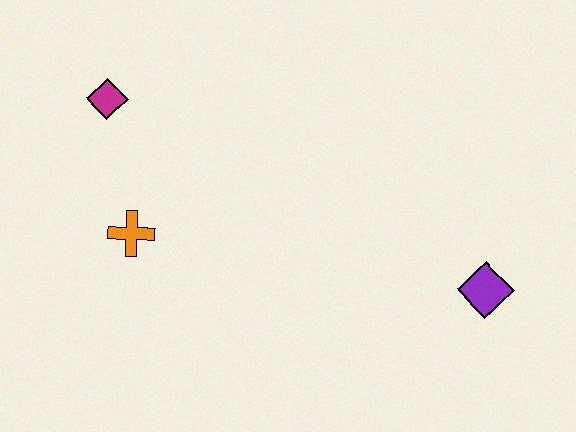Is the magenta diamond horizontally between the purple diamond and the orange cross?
No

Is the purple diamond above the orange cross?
No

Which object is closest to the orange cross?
The magenta diamond is closest to the orange cross.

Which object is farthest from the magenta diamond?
The purple diamond is farthest from the magenta diamond.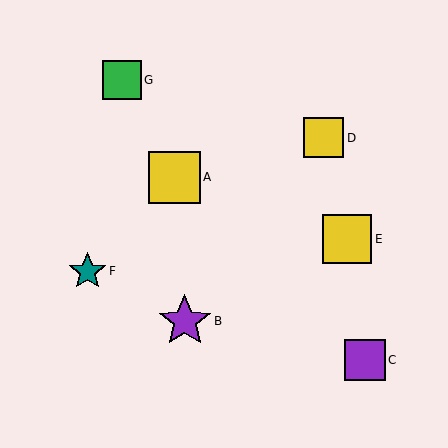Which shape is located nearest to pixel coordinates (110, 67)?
The green square (labeled G) at (122, 80) is nearest to that location.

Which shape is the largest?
The purple star (labeled B) is the largest.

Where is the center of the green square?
The center of the green square is at (122, 80).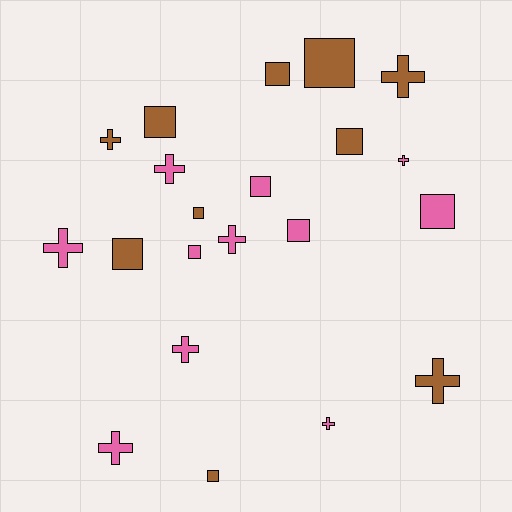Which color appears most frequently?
Pink, with 11 objects.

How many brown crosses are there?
There are 3 brown crosses.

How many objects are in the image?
There are 21 objects.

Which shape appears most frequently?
Square, with 11 objects.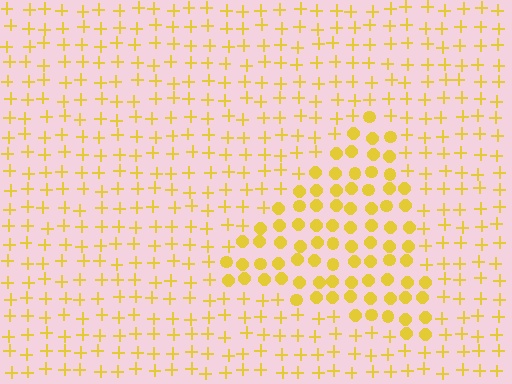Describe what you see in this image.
The image is filled with small yellow elements arranged in a uniform grid. A triangle-shaped region contains circles, while the surrounding area contains plus signs. The boundary is defined purely by the change in element shape.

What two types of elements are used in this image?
The image uses circles inside the triangle region and plus signs outside it.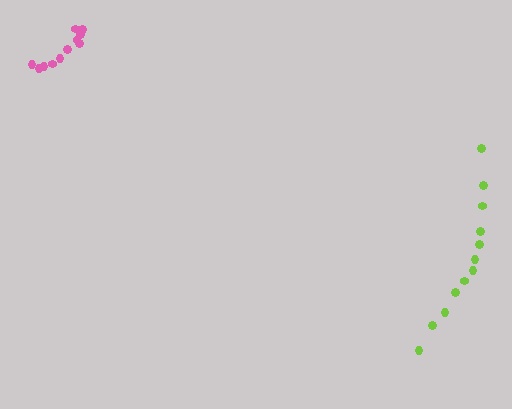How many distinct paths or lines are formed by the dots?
There are 2 distinct paths.